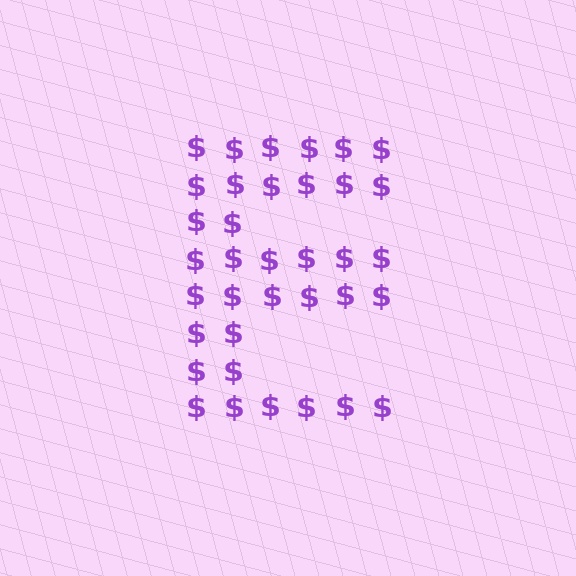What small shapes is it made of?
It is made of small dollar signs.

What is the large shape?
The large shape is the letter E.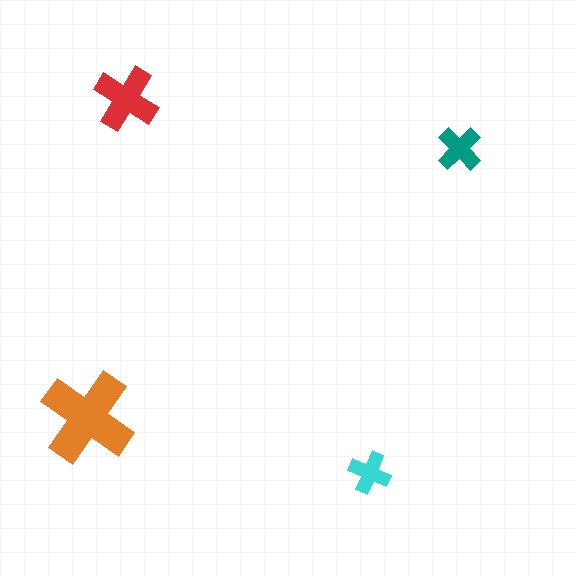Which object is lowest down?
The cyan cross is bottommost.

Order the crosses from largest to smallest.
the orange one, the red one, the teal one, the cyan one.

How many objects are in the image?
There are 4 objects in the image.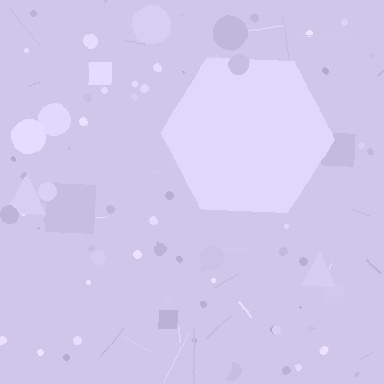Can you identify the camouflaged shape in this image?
The camouflaged shape is a hexagon.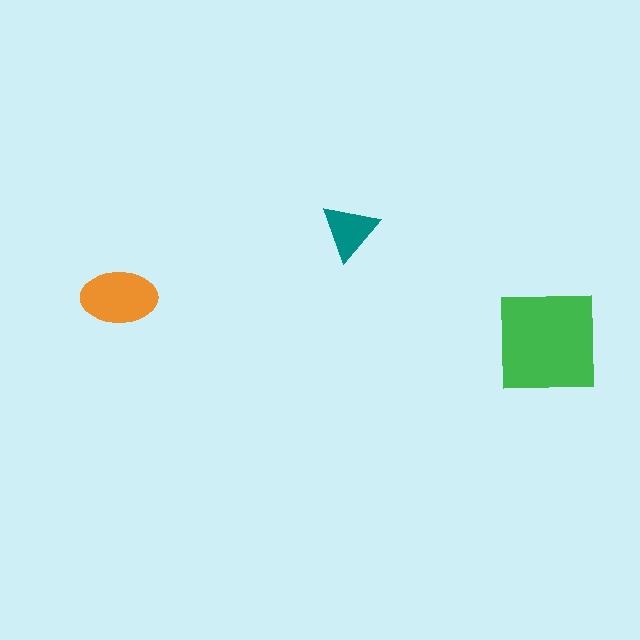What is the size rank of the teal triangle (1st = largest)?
3rd.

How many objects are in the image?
There are 3 objects in the image.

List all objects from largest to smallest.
The green square, the orange ellipse, the teal triangle.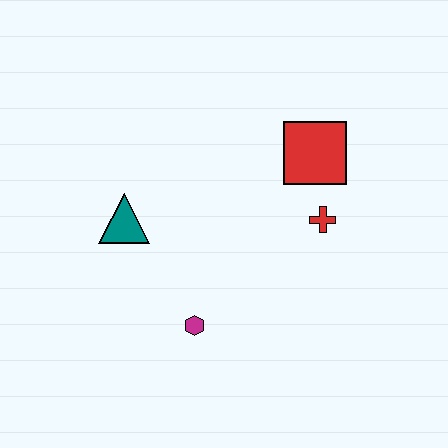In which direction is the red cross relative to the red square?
The red cross is below the red square.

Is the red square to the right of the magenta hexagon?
Yes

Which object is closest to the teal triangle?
The magenta hexagon is closest to the teal triangle.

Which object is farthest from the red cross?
The teal triangle is farthest from the red cross.